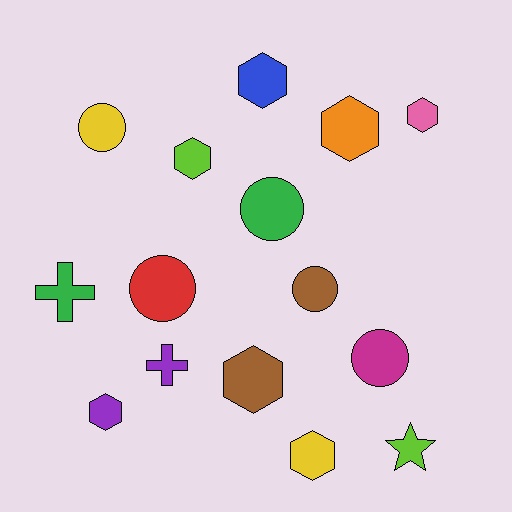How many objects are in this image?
There are 15 objects.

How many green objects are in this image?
There are 2 green objects.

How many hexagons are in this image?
There are 7 hexagons.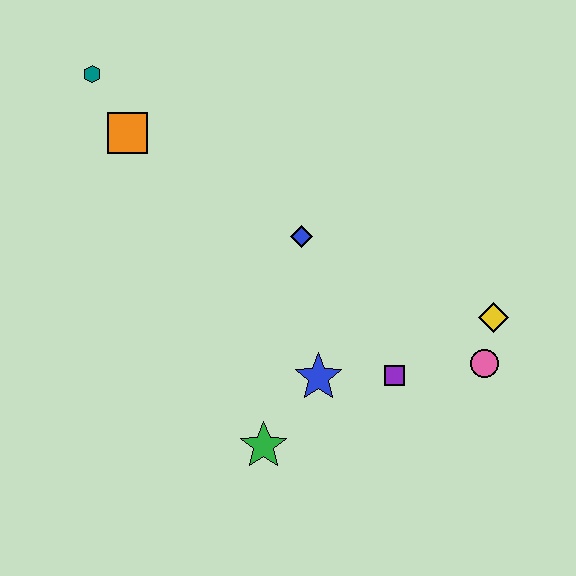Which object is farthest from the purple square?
The teal hexagon is farthest from the purple square.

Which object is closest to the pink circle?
The yellow diamond is closest to the pink circle.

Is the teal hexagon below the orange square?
No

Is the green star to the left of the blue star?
Yes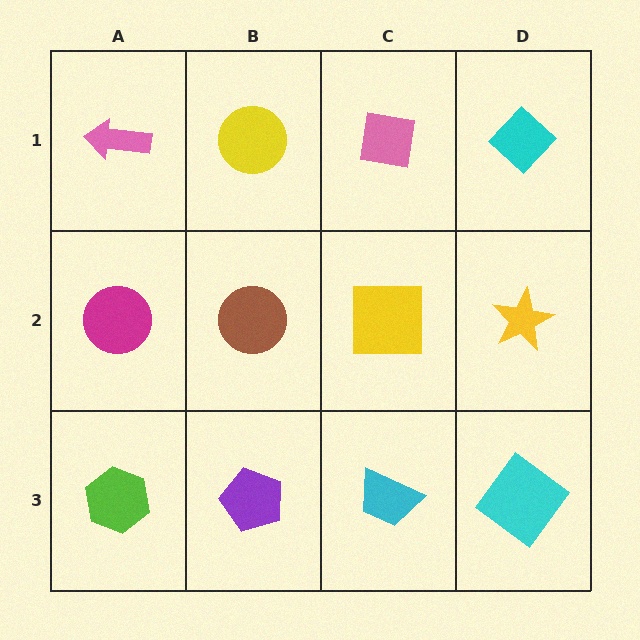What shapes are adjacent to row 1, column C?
A yellow square (row 2, column C), a yellow circle (row 1, column B), a cyan diamond (row 1, column D).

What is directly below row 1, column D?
A yellow star.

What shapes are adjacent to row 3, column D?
A yellow star (row 2, column D), a cyan trapezoid (row 3, column C).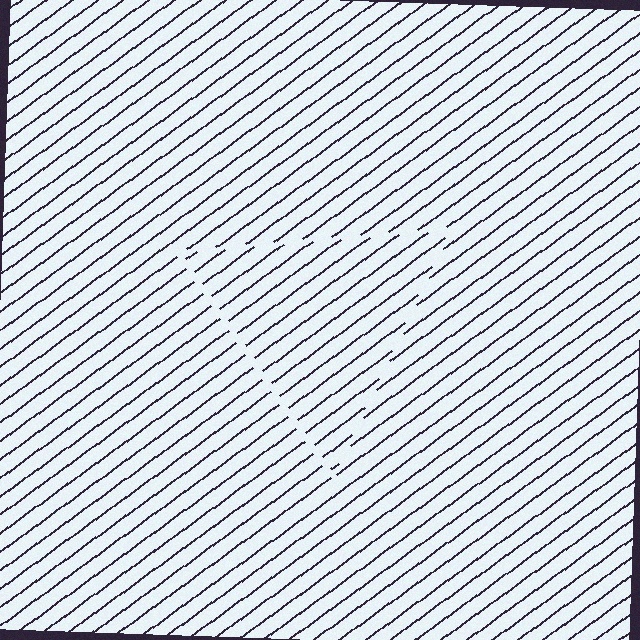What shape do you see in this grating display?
An illusory triangle. The interior of the shape contains the same grating, shifted by half a period — the contour is defined by the phase discontinuity where line-ends from the inner and outer gratings abut.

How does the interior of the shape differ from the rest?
The interior of the shape contains the same grating, shifted by half a period — the contour is defined by the phase discontinuity where line-ends from the inner and outer gratings abut.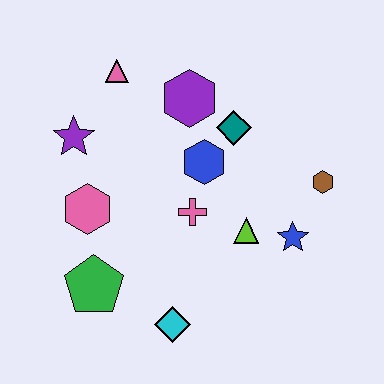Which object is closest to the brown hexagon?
The blue star is closest to the brown hexagon.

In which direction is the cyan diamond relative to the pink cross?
The cyan diamond is below the pink cross.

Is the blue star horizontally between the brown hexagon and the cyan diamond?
Yes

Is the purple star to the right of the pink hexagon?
No